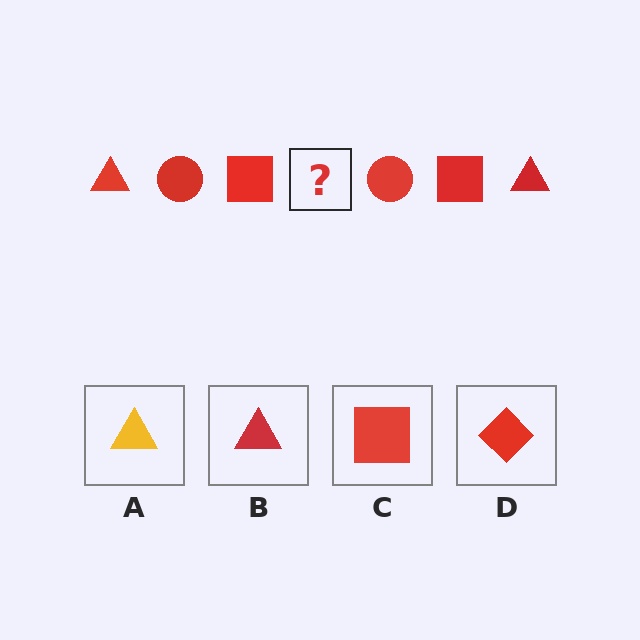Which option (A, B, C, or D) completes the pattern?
B.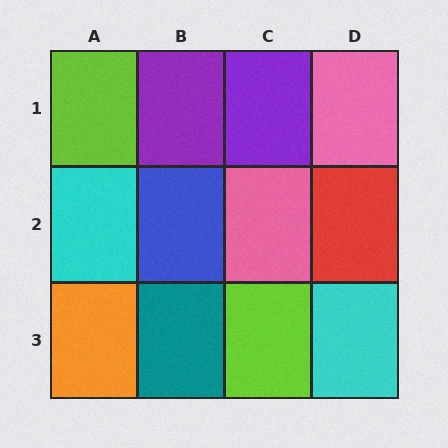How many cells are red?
1 cell is red.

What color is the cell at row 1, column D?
Pink.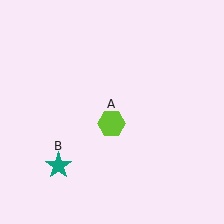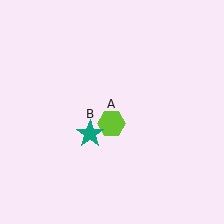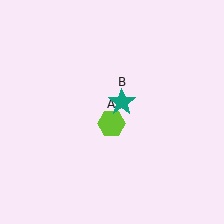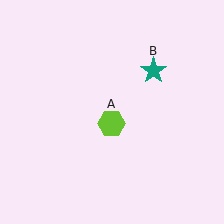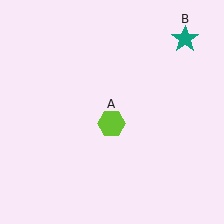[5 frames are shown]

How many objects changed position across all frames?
1 object changed position: teal star (object B).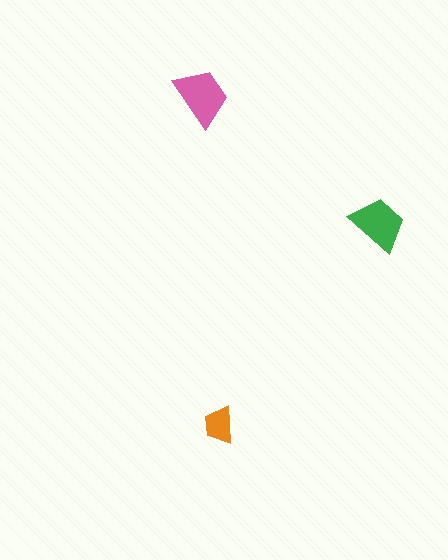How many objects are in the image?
There are 3 objects in the image.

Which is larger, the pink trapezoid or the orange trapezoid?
The pink one.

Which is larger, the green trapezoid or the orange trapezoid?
The green one.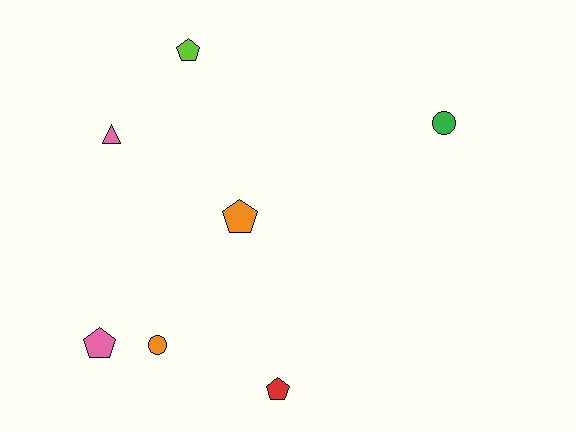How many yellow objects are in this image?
There are no yellow objects.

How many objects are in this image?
There are 7 objects.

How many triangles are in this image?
There is 1 triangle.